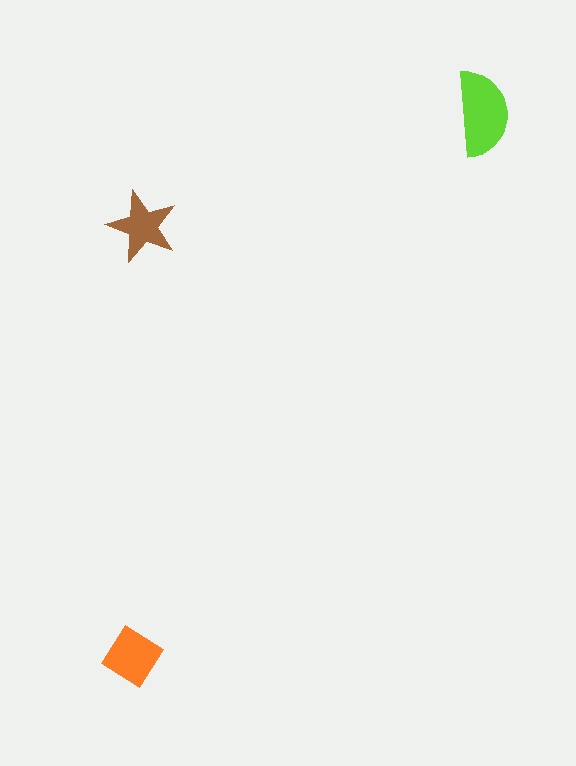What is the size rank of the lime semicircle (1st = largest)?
1st.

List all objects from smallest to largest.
The brown star, the orange diamond, the lime semicircle.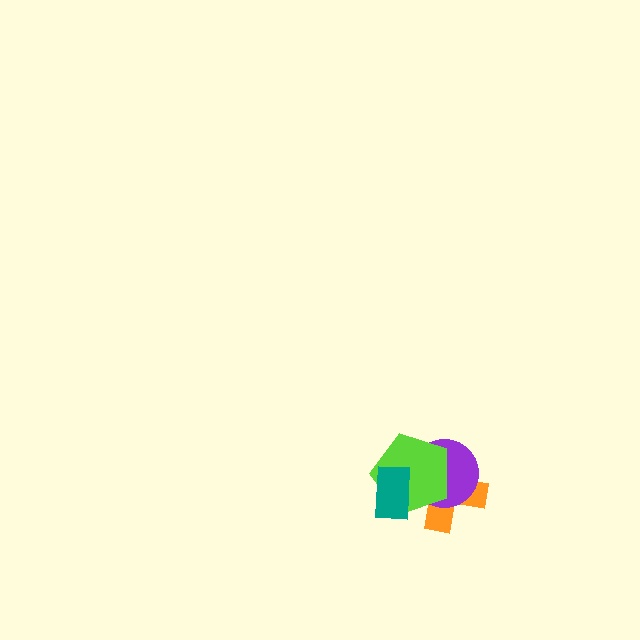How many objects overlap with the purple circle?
2 objects overlap with the purple circle.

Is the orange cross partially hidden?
Yes, it is partially covered by another shape.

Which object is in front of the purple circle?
The lime pentagon is in front of the purple circle.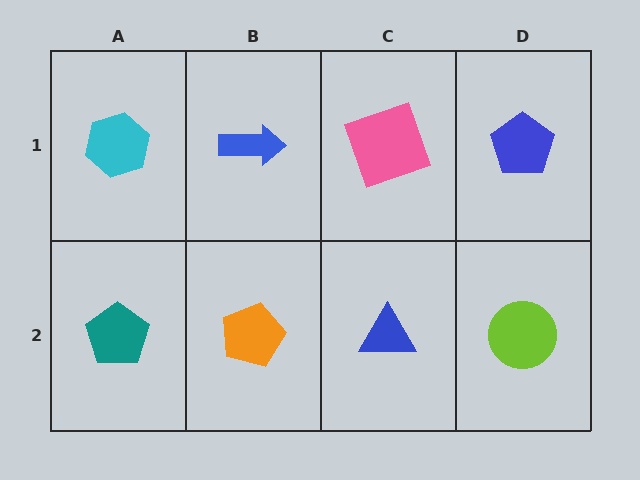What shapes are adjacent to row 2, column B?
A blue arrow (row 1, column B), a teal pentagon (row 2, column A), a blue triangle (row 2, column C).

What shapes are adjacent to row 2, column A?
A cyan hexagon (row 1, column A), an orange pentagon (row 2, column B).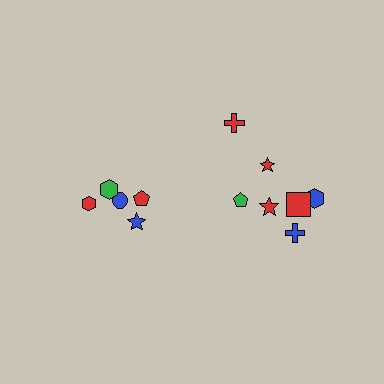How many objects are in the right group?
There are 7 objects.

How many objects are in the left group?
There are 5 objects.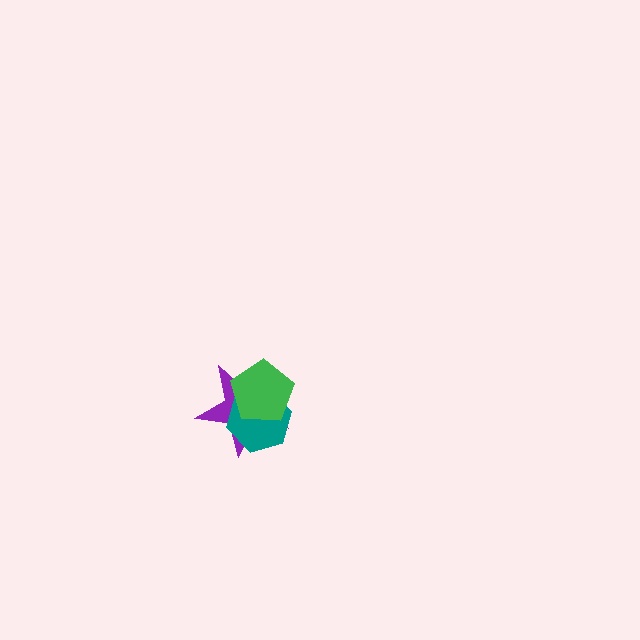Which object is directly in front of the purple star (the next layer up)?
The teal hexagon is directly in front of the purple star.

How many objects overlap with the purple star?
2 objects overlap with the purple star.